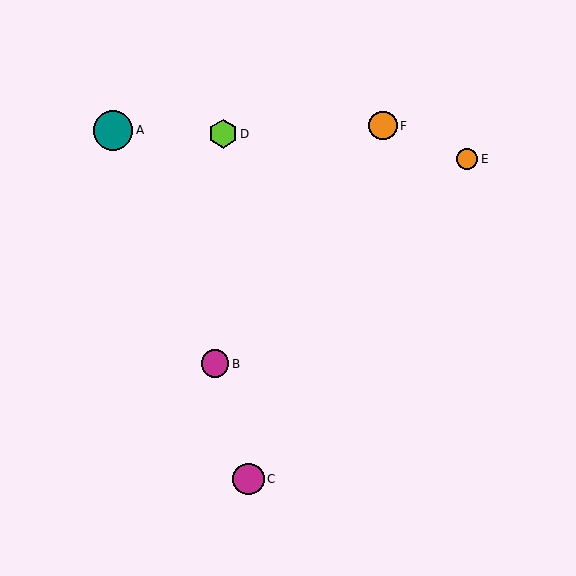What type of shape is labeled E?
Shape E is an orange circle.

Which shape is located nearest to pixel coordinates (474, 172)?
The orange circle (labeled E) at (467, 159) is nearest to that location.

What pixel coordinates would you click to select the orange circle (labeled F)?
Click at (383, 126) to select the orange circle F.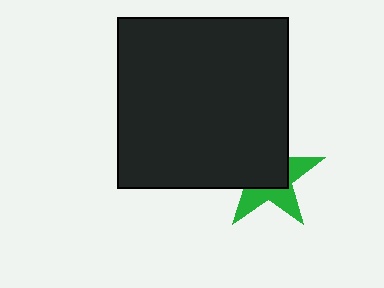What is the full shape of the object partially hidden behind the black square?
The partially hidden object is a green star.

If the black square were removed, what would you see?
You would see the complete green star.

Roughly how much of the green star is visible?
A small part of it is visible (roughly 42%).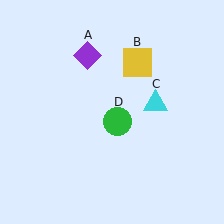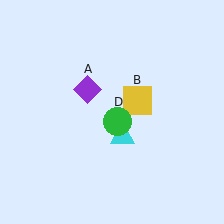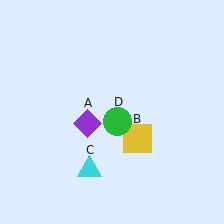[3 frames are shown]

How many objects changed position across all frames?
3 objects changed position: purple diamond (object A), yellow square (object B), cyan triangle (object C).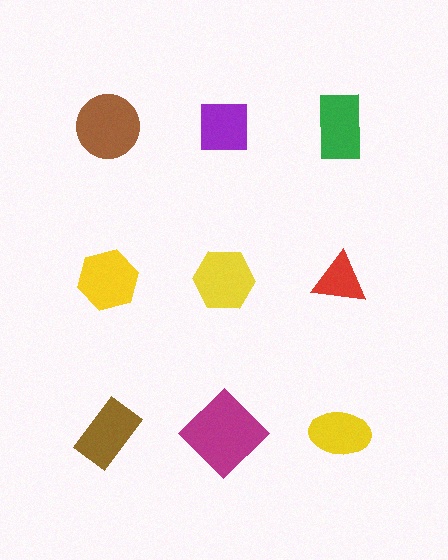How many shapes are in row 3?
3 shapes.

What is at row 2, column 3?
A red triangle.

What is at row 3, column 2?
A magenta diamond.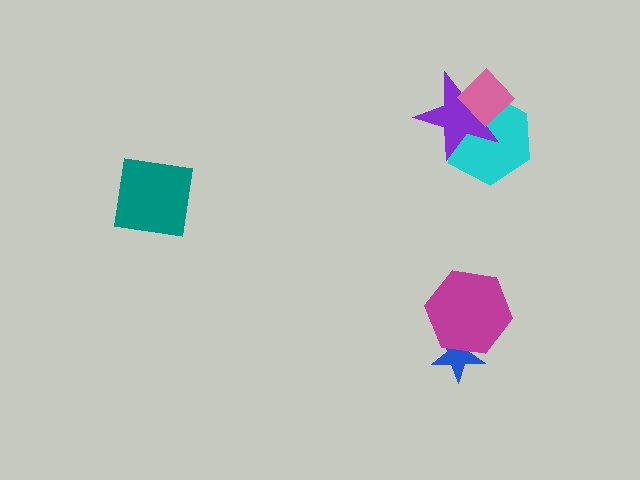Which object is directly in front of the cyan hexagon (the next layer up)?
The purple star is directly in front of the cyan hexagon.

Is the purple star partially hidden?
Yes, it is partially covered by another shape.